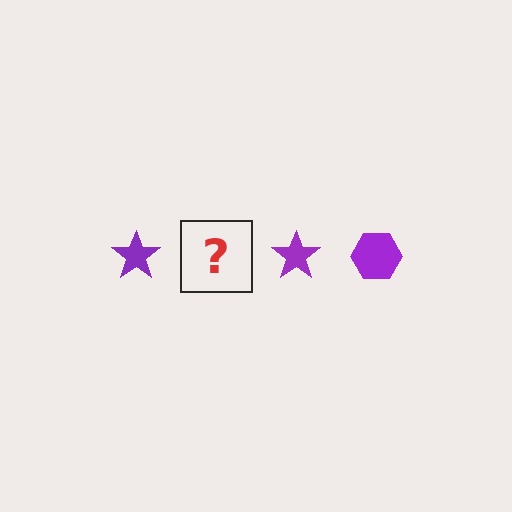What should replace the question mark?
The question mark should be replaced with a purple hexagon.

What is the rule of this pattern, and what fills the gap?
The rule is that the pattern cycles through star, hexagon shapes in purple. The gap should be filled with a purple hexagon.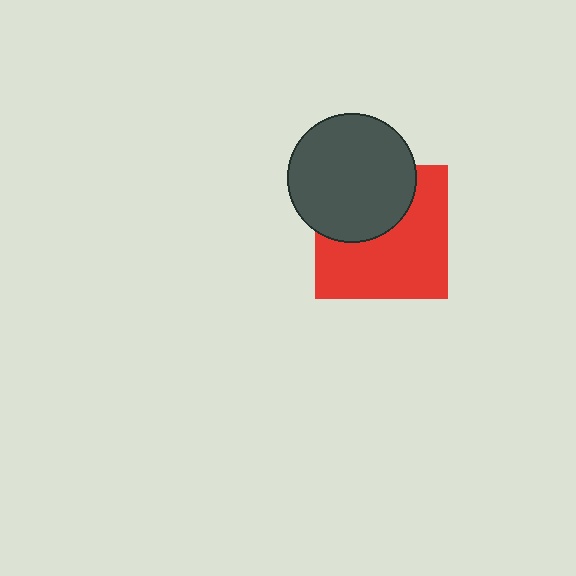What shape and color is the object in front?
The object in front is a dark gray circle.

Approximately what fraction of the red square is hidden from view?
Roughly 39% of the red square is hidden behind the dark gray circle.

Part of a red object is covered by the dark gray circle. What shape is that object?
It is a square.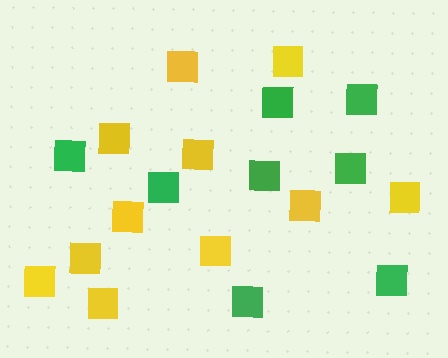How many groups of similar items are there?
There are 2 groups: one group of green squares (8) and one group of yellow squares (11).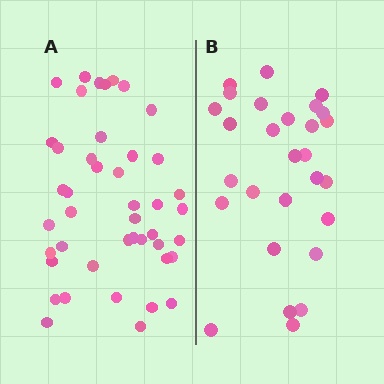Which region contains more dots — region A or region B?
Region A (the left region) has more dots.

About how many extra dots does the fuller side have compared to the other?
Region A has approximately 15 more dots than region B.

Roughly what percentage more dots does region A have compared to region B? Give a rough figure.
About 55% more.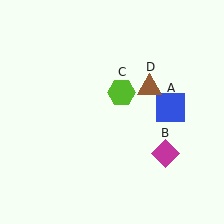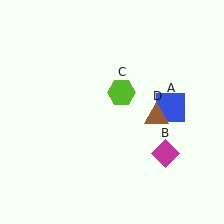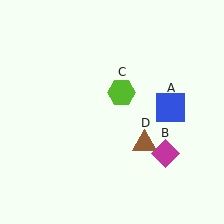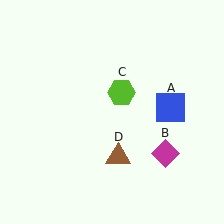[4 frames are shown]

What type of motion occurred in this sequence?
The brown triangle (object D) rotated clockwise around the center of the scene.